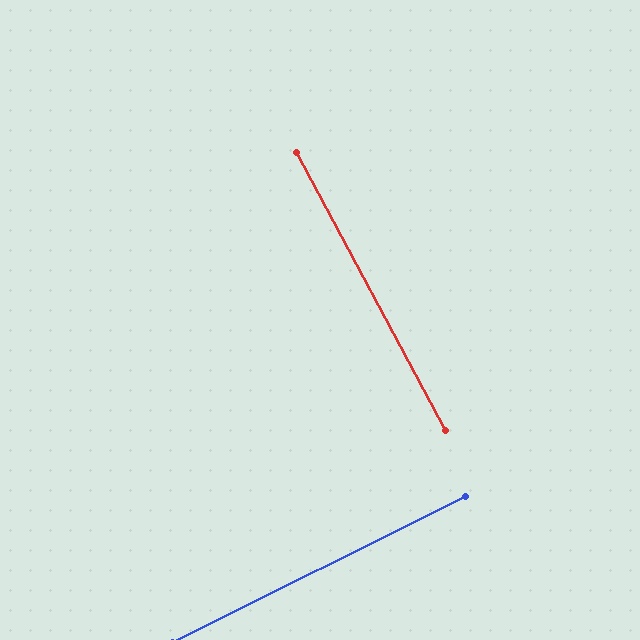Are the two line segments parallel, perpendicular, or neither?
Perpendicular — they meet at approximately 88°.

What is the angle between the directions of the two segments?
Approximately 88 degrees.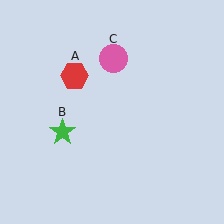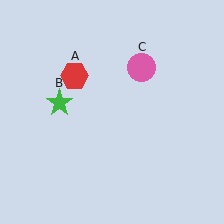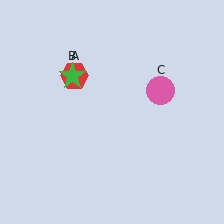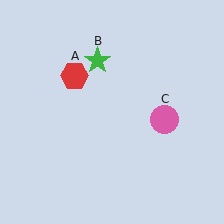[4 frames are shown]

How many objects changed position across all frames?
2 objects changed position: green star (object B), pink circle (object C).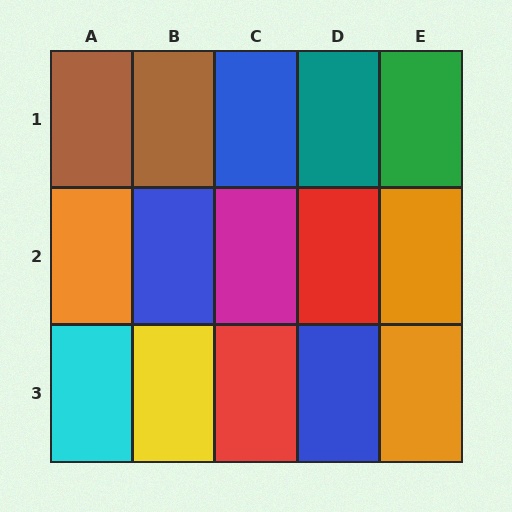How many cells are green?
1 cell is green.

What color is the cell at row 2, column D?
Red.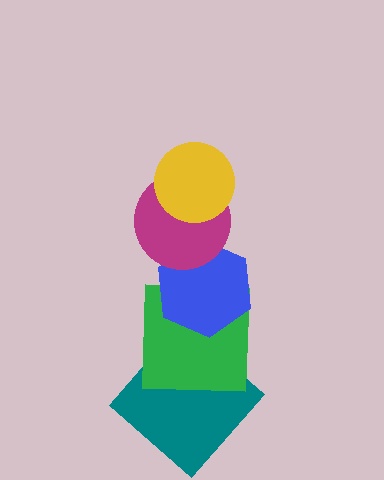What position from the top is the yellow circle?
The yellow circle is 1st from the top.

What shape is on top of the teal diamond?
The green square is on top of the teal diamond.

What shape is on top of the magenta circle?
The yellow circle is on top of the magenta circle.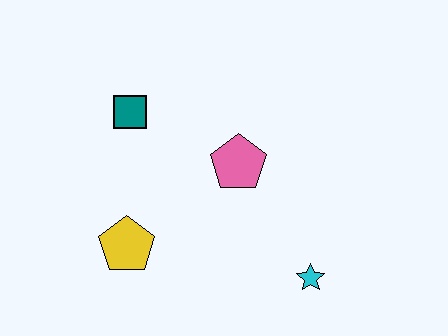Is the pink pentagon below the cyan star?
No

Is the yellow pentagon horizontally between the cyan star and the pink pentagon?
No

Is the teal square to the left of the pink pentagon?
Yes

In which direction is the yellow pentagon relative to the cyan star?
The yellow pentagon is to the left of the cyan star.